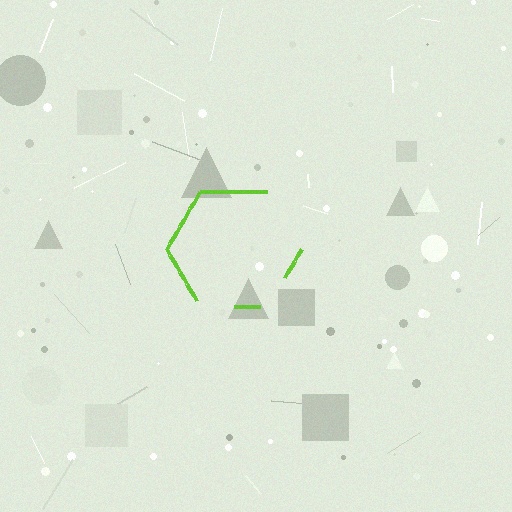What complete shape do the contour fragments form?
The contour fragments form a hexagon.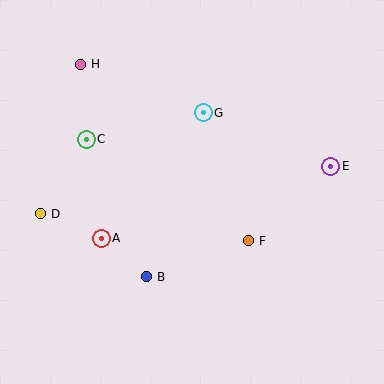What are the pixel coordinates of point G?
Point G is at (203, 113).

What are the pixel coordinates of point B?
Point B is at (146, 277).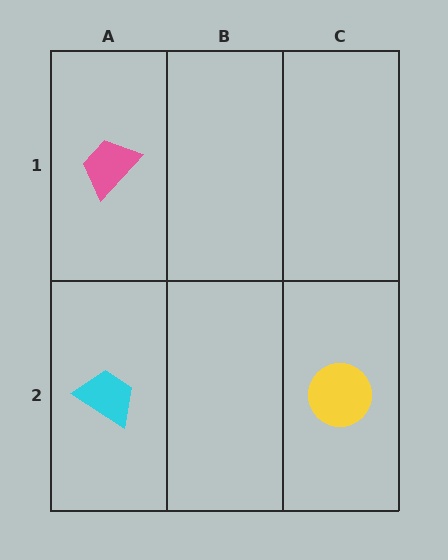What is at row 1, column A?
A pink trapezoid.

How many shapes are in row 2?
2 shapes.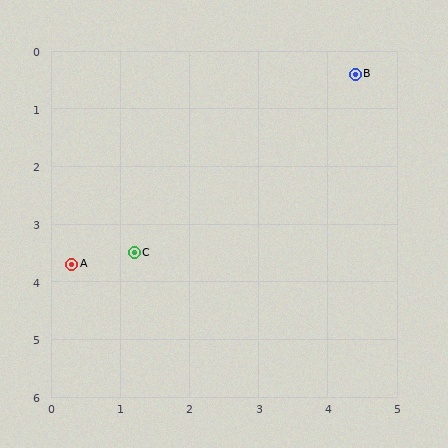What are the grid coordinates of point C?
Point C is at approximately (1.2, 3.5).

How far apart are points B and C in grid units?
Points B and C are about 4.5 grid units apart.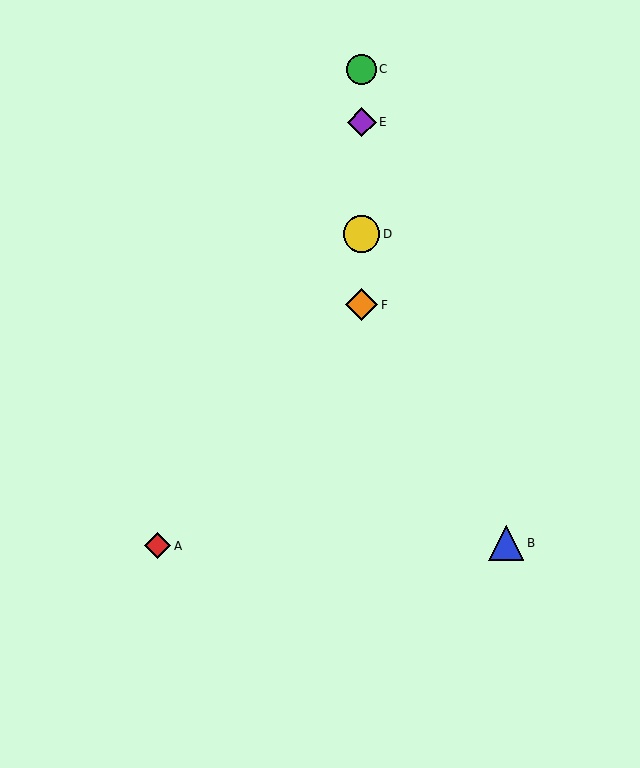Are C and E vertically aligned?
Yes, both are at x≈362.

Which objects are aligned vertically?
Objects C, D, E, F are aligned vertically.